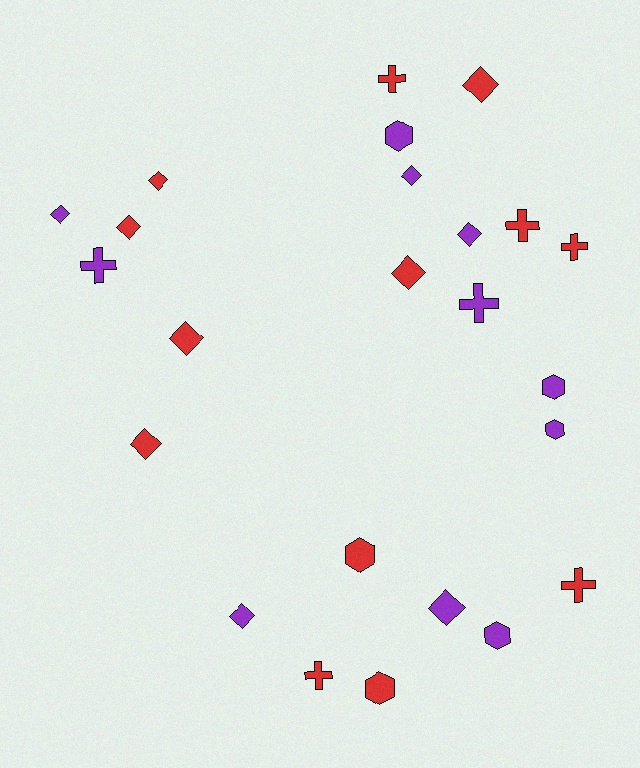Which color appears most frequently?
Red, with 13 objects.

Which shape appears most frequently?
Diamond, with 11 objects.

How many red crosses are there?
There are 5 red crosses.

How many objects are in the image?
There are 24 objects.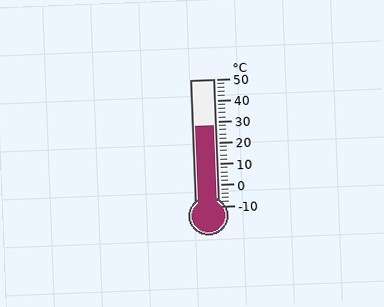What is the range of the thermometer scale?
The thermometer scale ranges from -10°C to 50°C.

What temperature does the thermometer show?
The thermometer shows approximately 28°C.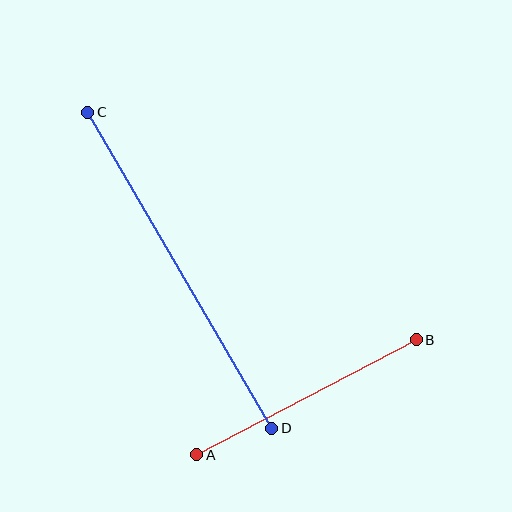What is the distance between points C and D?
The distance is approximately 366 pixels.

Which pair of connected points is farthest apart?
Points C and D are farthest apart.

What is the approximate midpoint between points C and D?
The midpoint is at approximately (180, 270) pixels.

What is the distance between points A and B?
The distance is approximately 248 pixels.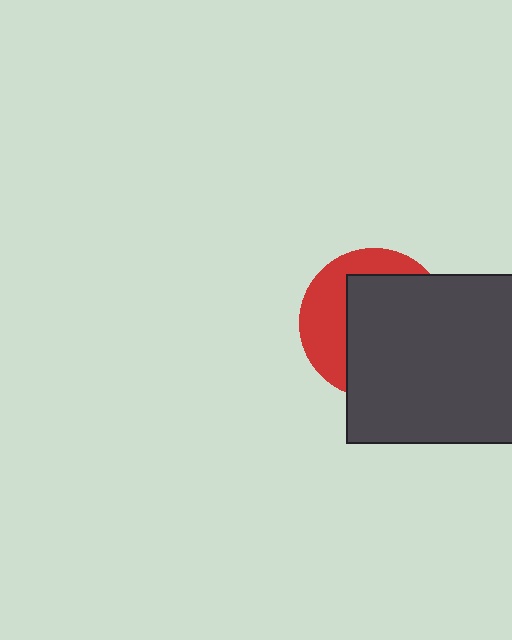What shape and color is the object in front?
The object in front is a dark gray rectangle.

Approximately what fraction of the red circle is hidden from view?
Roughly 64% of the red circle is hidden behind the dark gray rectangle.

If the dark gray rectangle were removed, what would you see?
You would see the complete red circle.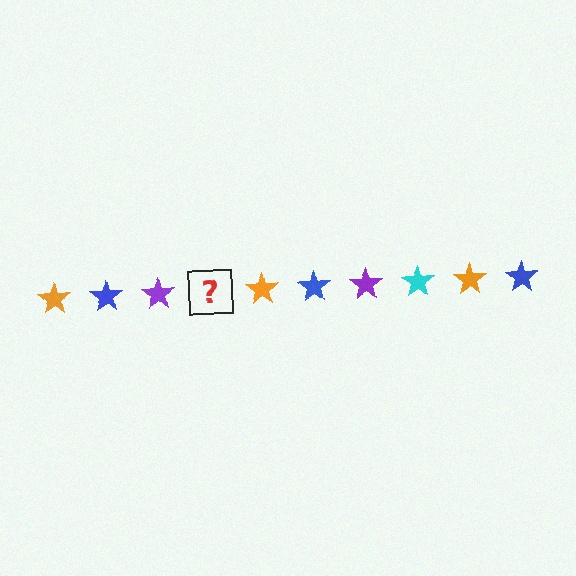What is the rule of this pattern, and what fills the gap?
The rule is that the pattern cycles through orange, blue, purple, cyan stars. The gap should be filled with a cyan star.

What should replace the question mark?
The question mark should be replaced with a cyan star.